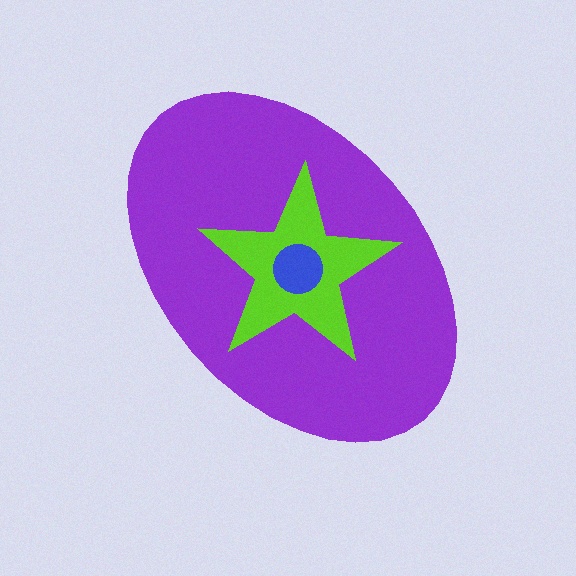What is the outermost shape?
The purple ellipse.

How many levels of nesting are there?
3.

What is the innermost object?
The blue circle.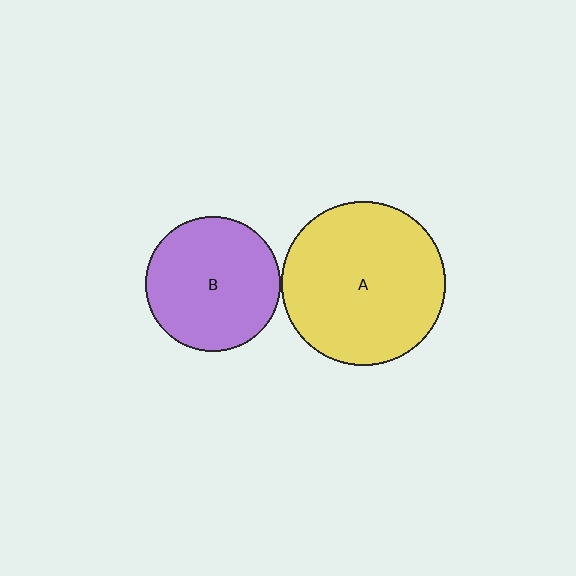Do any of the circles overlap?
No, none of the circles overlap.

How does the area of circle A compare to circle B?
Approximately 1.5 times.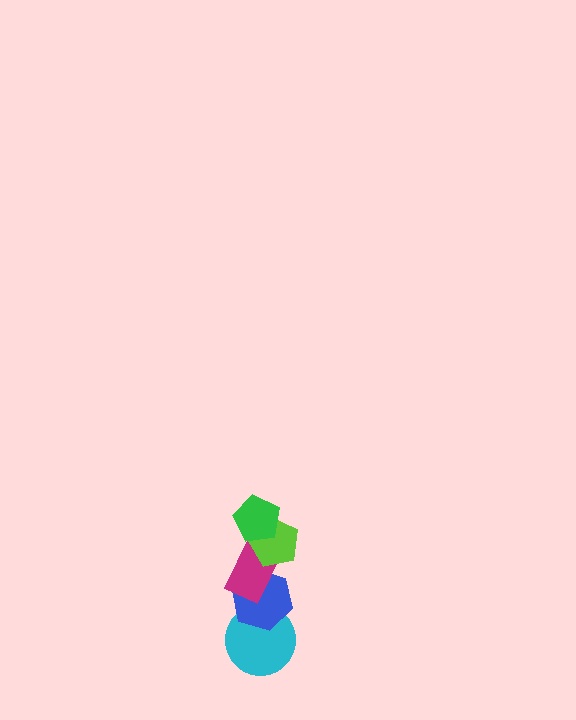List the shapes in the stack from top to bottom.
From top to bottom: the green pentagon, the lime pentagon, the magenta rectangle, the blue hexagon, the cyan circle.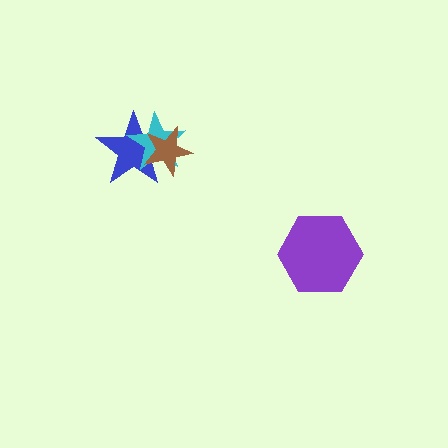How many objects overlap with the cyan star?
2 objects overlap with the cyan star.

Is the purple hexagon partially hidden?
No, no other shape covers it.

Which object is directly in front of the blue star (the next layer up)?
The cyan star is directly in front of the blue star.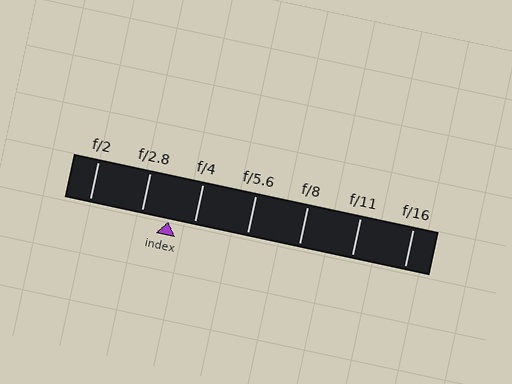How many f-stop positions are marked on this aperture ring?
There are 7 f-stop positions marked.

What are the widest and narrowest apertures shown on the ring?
The widest aperture shown is f/2 and the narrowest is f/16.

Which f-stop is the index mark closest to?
The index mark is closest to f/4.